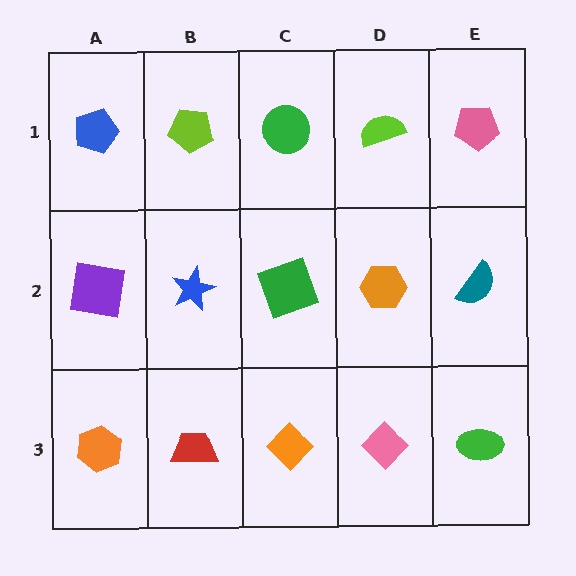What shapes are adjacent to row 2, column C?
A green circle (row 1, column C), an orange diamond (row 3, column C), a blue star (row 2, column B), an orange hexagon (row 2, column D).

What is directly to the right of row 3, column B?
An orange diamond.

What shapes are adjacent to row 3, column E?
A teal semicircle (row 2, column E), a pink diamond (row 3, column D).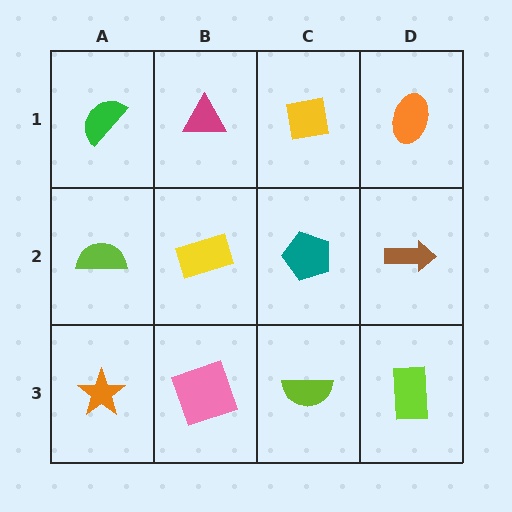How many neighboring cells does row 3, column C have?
3.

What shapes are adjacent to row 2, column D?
An orange ellipse (row 1, column D), a lime rectangle (row 3, column D), a teal pentagon (row 2, column C).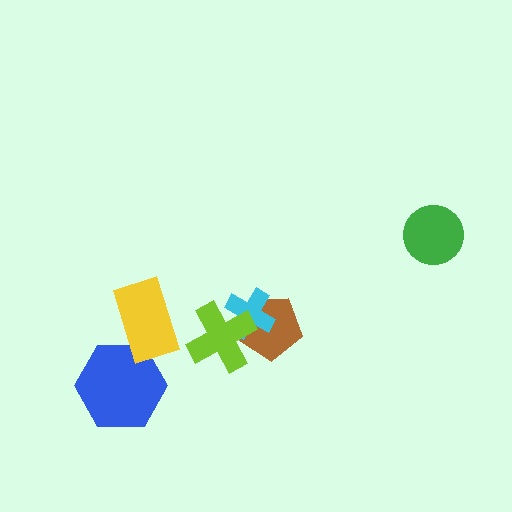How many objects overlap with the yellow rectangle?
1 object overlaps with the yellow rectangle.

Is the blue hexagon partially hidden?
Yes, it is partially covered by another shape.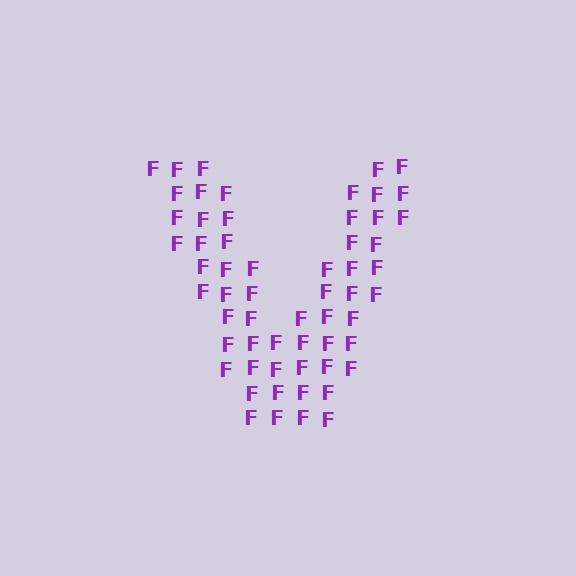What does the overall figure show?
The overall figure shows the letter V.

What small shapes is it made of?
It is made of small letter F's.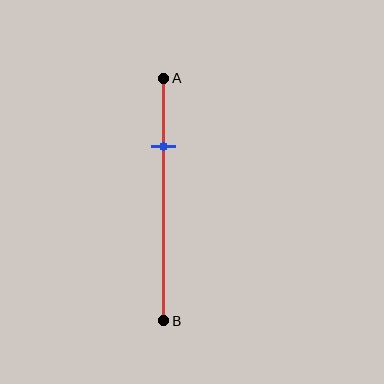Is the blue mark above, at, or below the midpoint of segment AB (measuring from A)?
The blue mark is above the midpoint of segment AB.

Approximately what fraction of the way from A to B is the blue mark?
The blue mark is approximately 30% of the way from A to B.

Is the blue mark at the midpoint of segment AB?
No, the mark is at about 30% from A, not at the 50% midpoint.